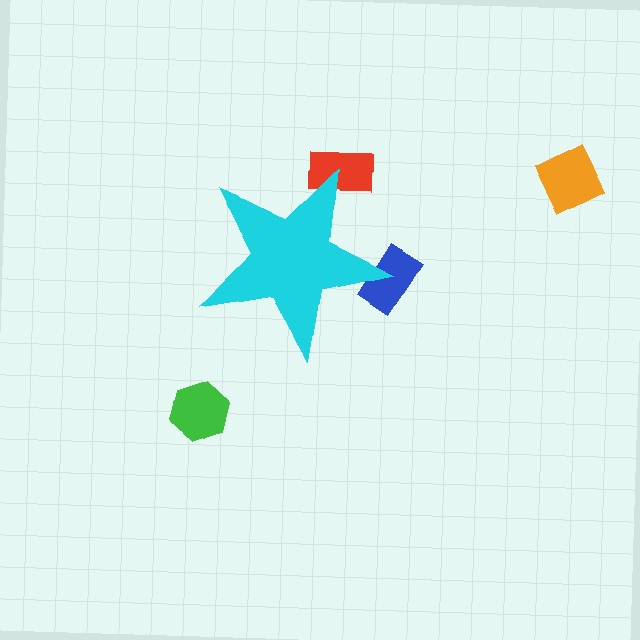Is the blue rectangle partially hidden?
Yes, the blue rectangle is partially hidden behind the cyan star.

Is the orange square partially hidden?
No, the orange square is fully visible.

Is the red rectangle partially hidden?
Yes, the red rectangle is partially hidden behind the cyan star.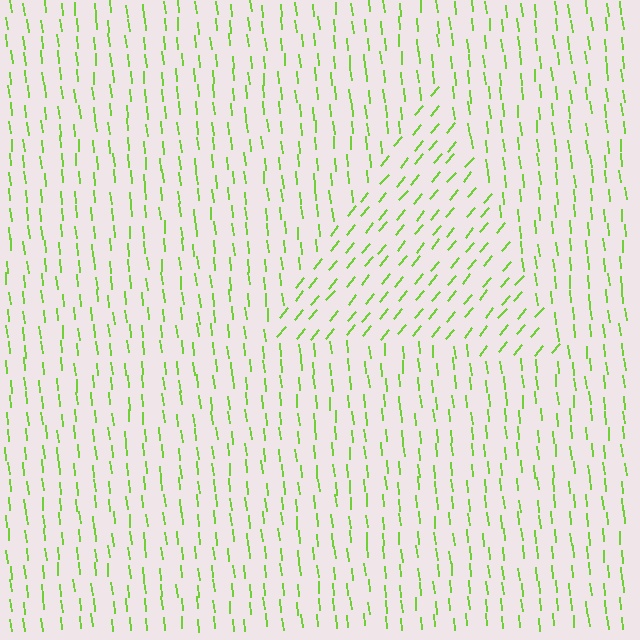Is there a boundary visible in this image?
Yes, there is a texture boundary formed by a change in line orientation.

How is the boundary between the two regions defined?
The boundary is defined purely by a change in line orientation (approximately 45 degrees difference). All lines are the same color and thickness.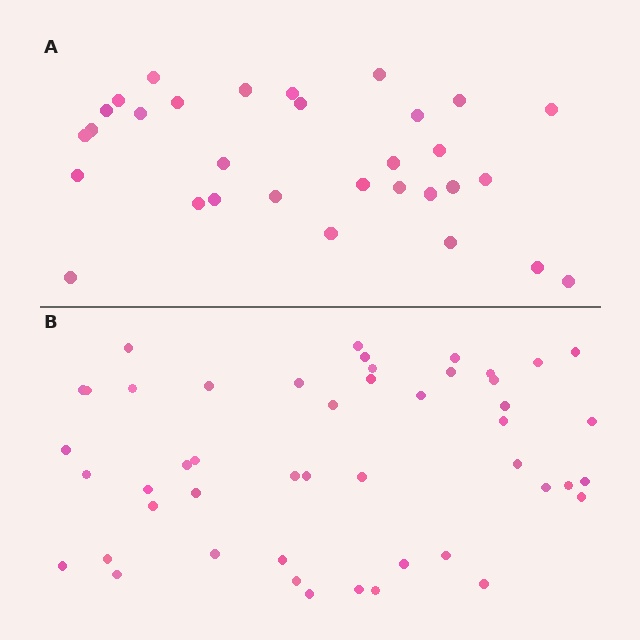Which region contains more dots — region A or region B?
Region B (the bottom region) has more dots.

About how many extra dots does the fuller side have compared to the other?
Region B has approximately 15 more dots than region A.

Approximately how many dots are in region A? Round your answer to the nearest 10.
About 30 dots. (The exact count is 31, which rounds to 30.)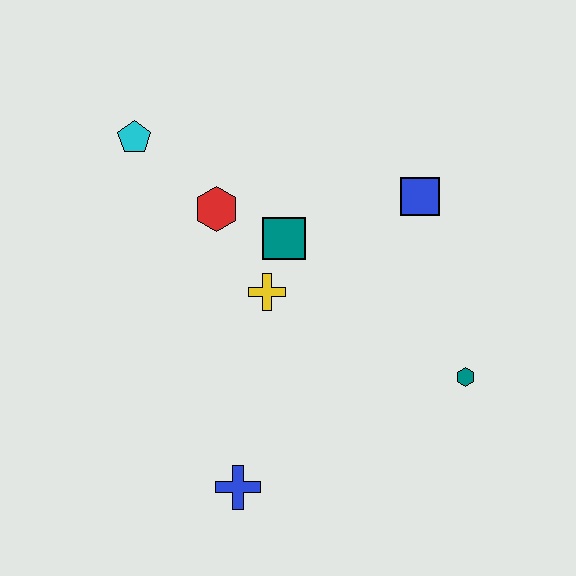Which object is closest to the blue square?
The teal square is closest to the blue square.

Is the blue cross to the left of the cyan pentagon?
No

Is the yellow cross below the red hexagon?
Yes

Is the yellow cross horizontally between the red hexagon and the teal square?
Yes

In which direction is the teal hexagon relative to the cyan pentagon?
The teal hexagon is to the right of the cyan pentagon.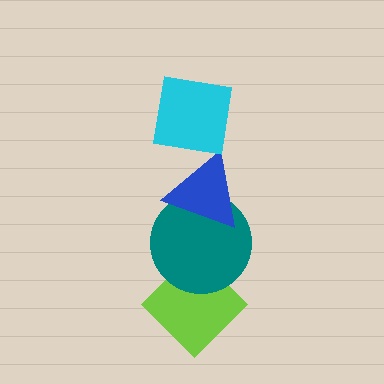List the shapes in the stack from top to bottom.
From top to bottom: the cyan square, the blue triangle, the teal circle, the lime diamond.